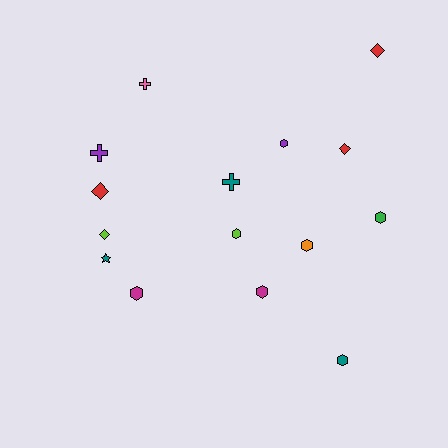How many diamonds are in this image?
There are 4 diamonds.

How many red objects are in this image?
There are 3 red objects.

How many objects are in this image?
There are 15 objects.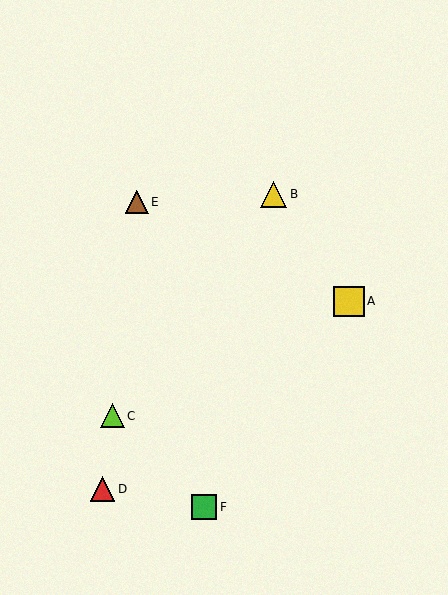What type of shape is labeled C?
Shape C is a lime triangle.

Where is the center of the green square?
The center of the green square is at (204, 507).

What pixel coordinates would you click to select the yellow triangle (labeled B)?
Click at (274, 194) to select the yellow triangle B.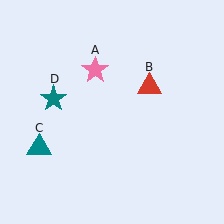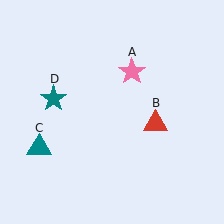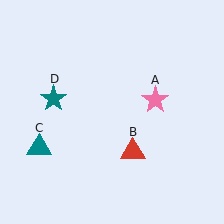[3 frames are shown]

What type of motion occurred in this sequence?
The pink star (object A), red triangle (object B) rotated clockwise around the center of the scene.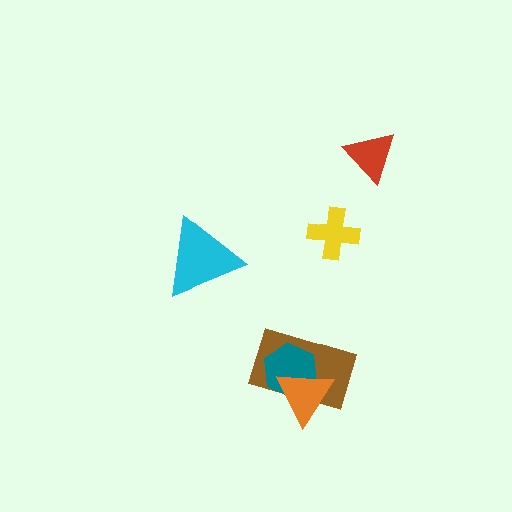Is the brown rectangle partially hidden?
Yes, it is partially covered by another shape.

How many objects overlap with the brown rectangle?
2 objects overlap with the brown rectangle.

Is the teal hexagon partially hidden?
Yes, it is partially covered by another shape.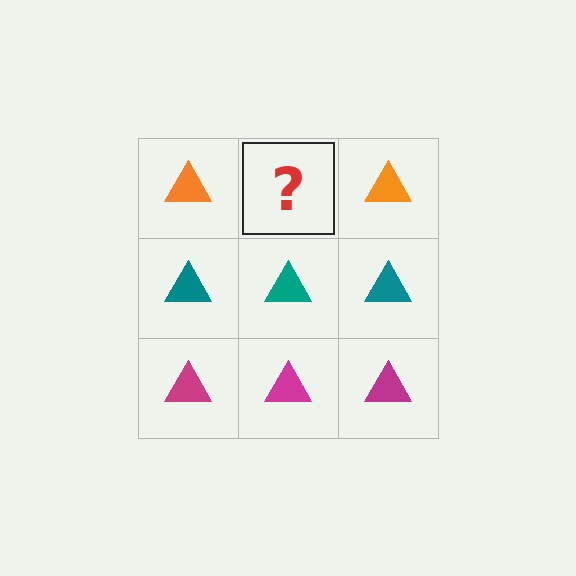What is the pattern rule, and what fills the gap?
The rule is that each row has a consistent color. The gap should be filled with an orange triangle.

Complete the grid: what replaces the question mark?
The question mark should be replaced with an orange triangle.